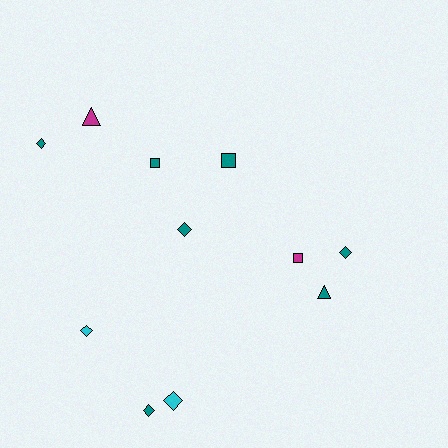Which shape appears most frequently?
Diamond, with 6 objects.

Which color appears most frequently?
Teal, with 7 objects.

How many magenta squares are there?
There is 1 magenta square.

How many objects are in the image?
There are 11 objects.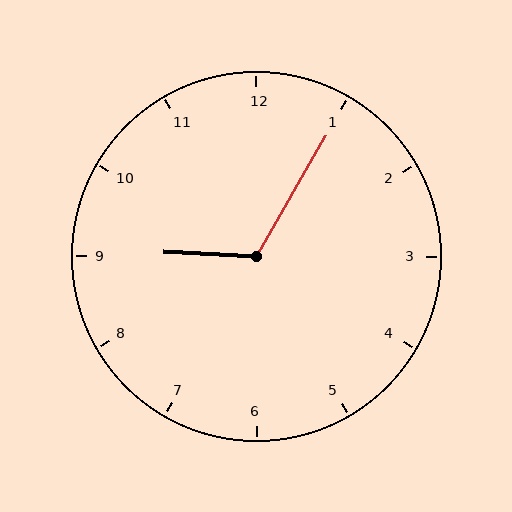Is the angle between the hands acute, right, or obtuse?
It is obtuse.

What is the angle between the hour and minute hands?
Approximately 118 degrees.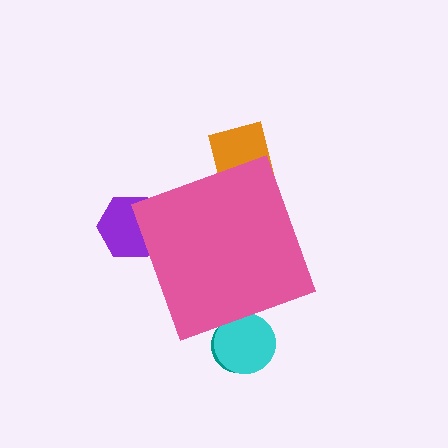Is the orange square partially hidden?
Yes, the orange square is partially hidden behind the pink diamond.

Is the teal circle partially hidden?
Yes, the teal circle is partially hidden behind the pink diamond.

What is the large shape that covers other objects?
A pink diamond.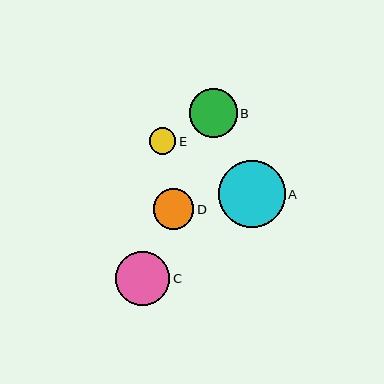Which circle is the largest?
Circle A is the largest with a size of approximately 67 pixels.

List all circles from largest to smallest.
From largest to smallest: A, C, B, D, E.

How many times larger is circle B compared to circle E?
Circle B is approximately 1.8 times the size of circle E.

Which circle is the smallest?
Circle E is the smallest with a size of approximately 27 pixels.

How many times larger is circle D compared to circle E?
Circle D is approximately 1.5 times the size of circle E.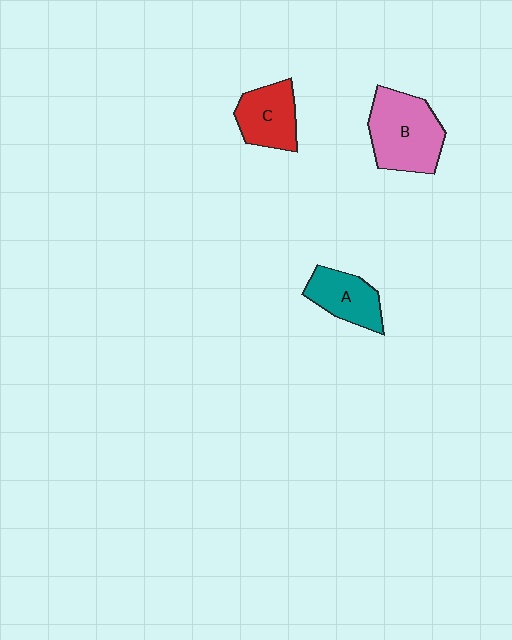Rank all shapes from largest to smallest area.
From largest to smallest: B (pink), C (red), A (teal).